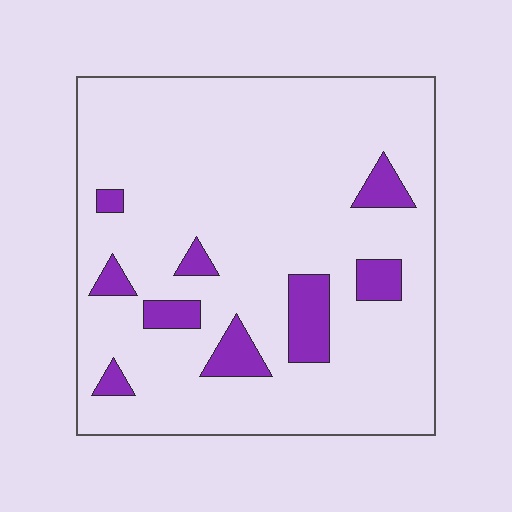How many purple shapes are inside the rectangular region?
9.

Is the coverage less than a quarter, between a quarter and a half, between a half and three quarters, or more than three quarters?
Less than a quarter.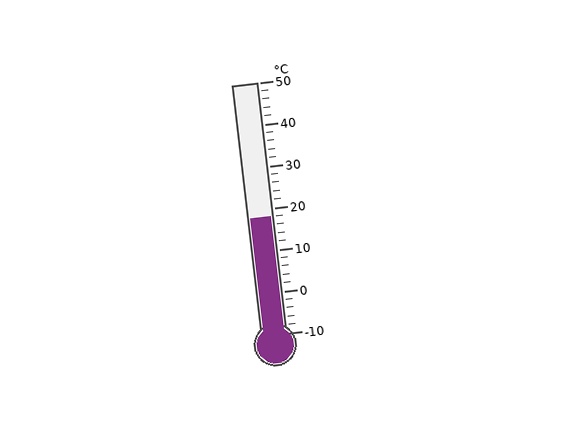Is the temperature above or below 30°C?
The temperature is below 30°C.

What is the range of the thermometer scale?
The thermometer scale ranges from -10°C to 50°C.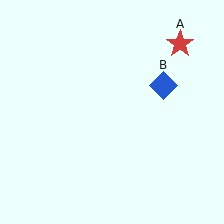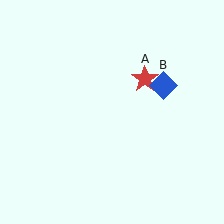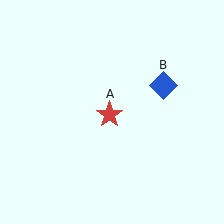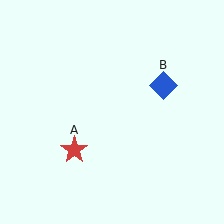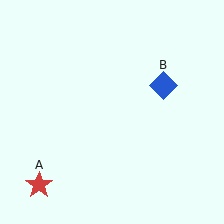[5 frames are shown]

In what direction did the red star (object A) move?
The red star (object A) moved down and to the left.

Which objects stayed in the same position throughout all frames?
Blue diamond (object B) remained stationary.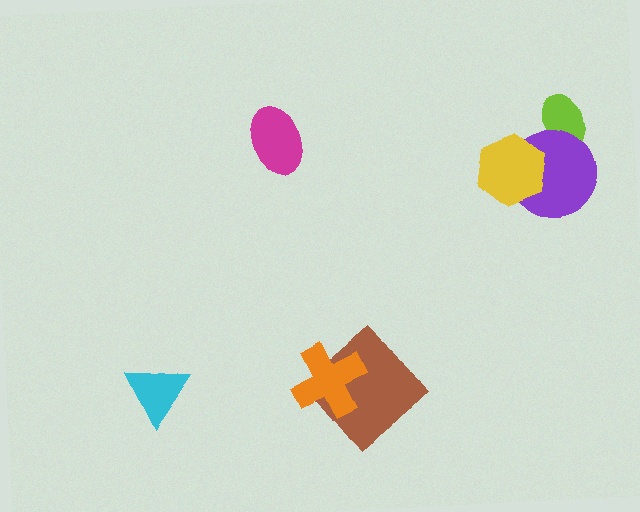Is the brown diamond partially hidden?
Yes, it is partially covered by another shape.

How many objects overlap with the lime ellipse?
1 object overlaps with the lime ellipse.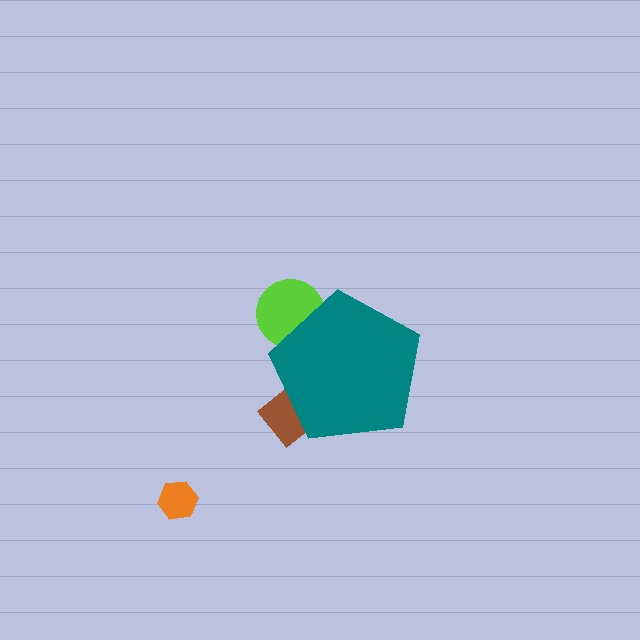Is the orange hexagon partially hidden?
No, the orange hexagon is fully visible.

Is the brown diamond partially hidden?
Yes, the brown diamond is partially hidden behind the teal pentagon.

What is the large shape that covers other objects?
A teal pentagon.